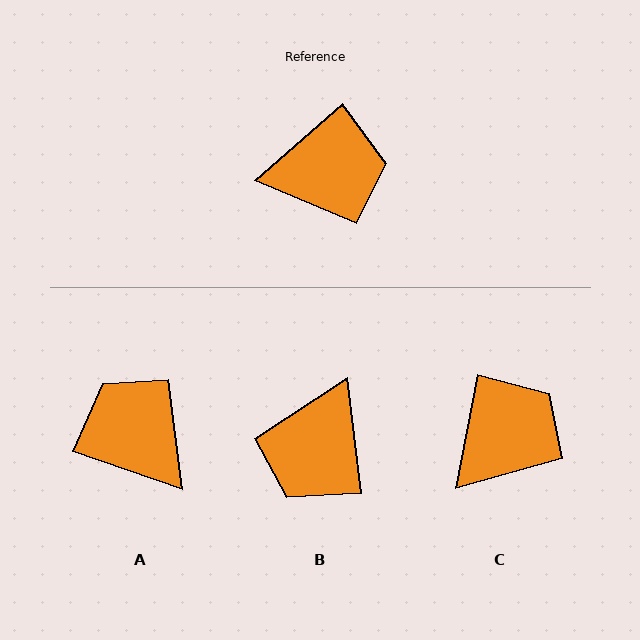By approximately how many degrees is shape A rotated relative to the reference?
Approximately 120 degrees counter-clockwise.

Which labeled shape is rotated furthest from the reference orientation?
B, about 124 degrees away.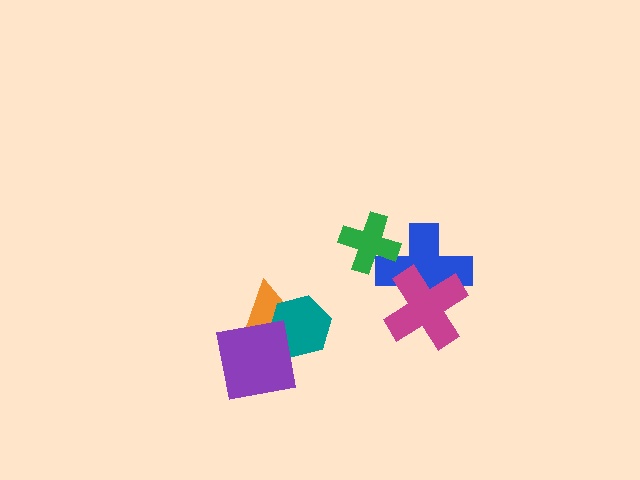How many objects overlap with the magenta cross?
1 object overlaps with the magenta cross.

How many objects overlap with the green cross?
1 object overlaps with the green cross.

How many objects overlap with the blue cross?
2 objects overlap with the blue cross.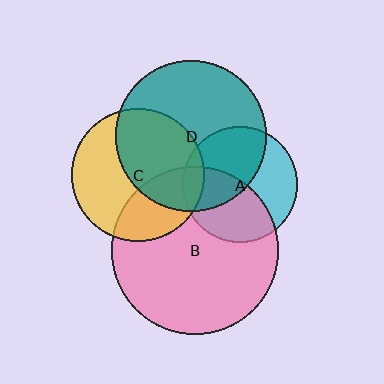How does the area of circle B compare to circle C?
Approximately 1.6 times.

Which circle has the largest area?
Circle B (pink).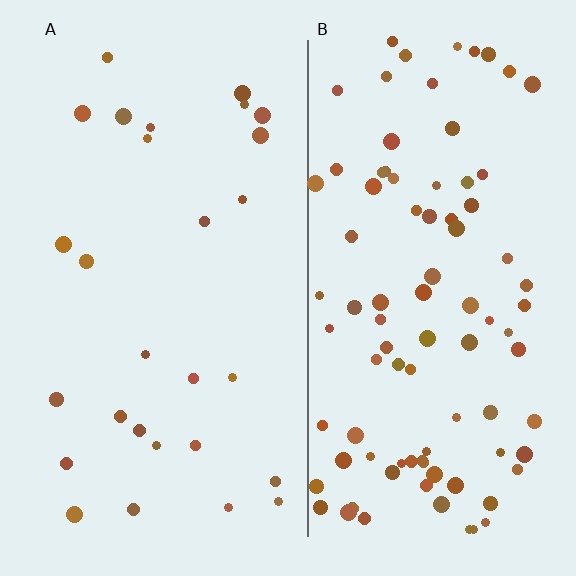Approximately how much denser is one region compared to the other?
Approximately 3.3× — region B over region A.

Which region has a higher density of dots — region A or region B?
B (the right).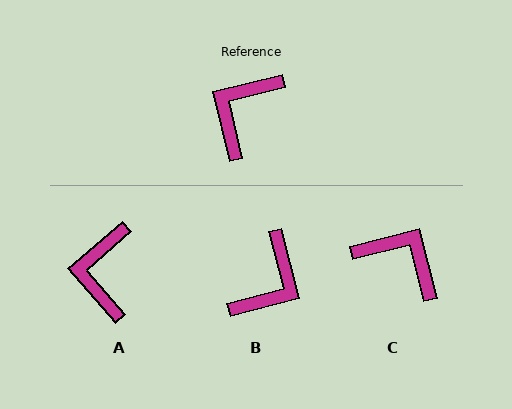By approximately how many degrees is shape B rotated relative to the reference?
Approximately 179 degrees clockwise.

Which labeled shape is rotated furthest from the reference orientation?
B, about 179 degrees away.